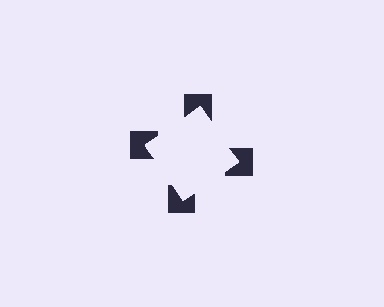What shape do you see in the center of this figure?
An illusory square — its edges are inferred from the aligned wedge cuts in the notched squares, not physically drawn.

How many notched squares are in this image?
There are 4 — one at each vertex of the illusory square.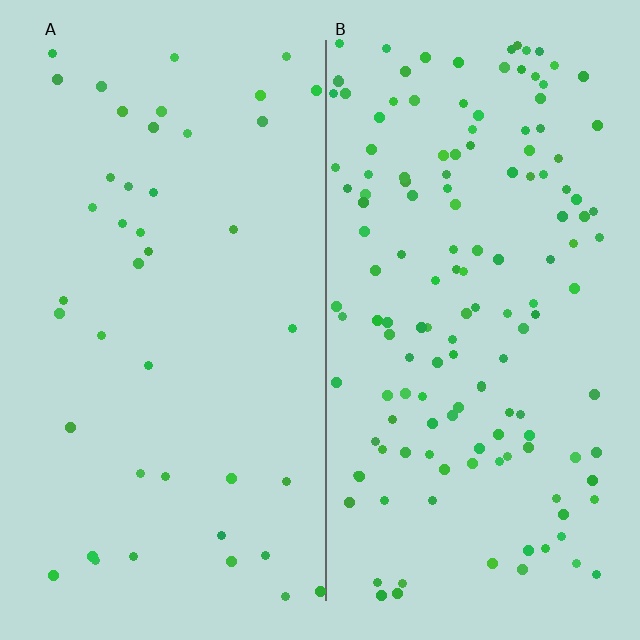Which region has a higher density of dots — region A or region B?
B (the right).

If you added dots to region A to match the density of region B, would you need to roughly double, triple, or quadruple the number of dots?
Approximately triple.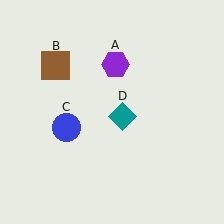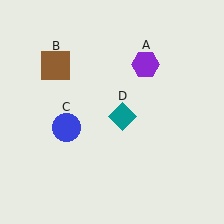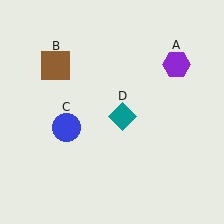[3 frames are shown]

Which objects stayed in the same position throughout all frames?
Brown square (object B) and blue circle (object C) and teal diamond (object D) remained stationary.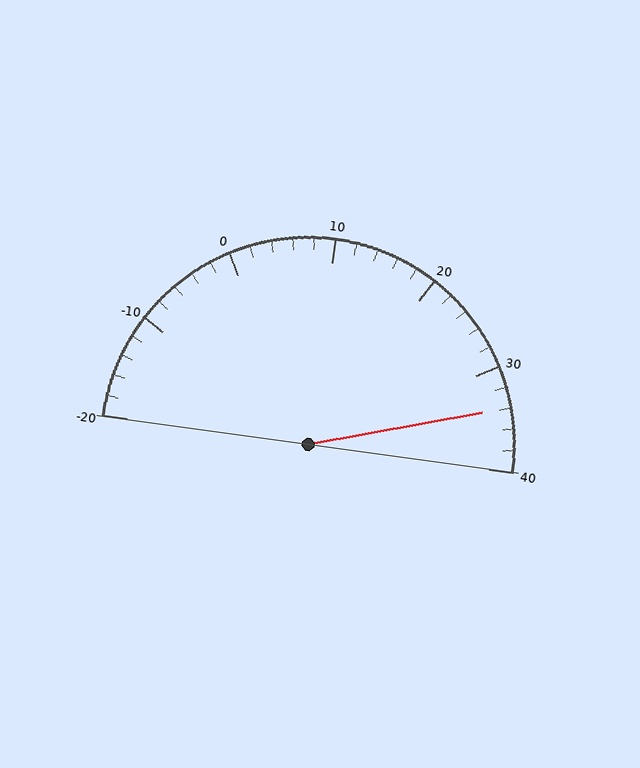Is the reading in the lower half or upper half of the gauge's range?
The reading is in the upper half of the range (-20 to 40).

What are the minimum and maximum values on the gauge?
The gauge ranges from -20 to 40.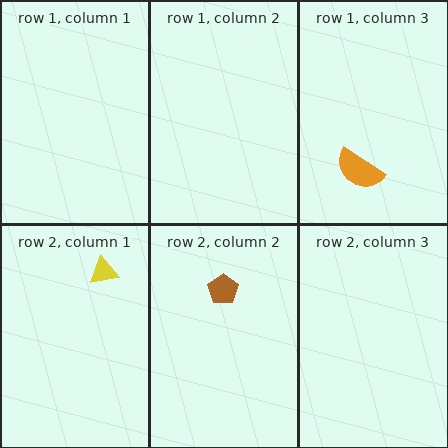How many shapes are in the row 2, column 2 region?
1.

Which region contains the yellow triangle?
The row 2, column 1 region.